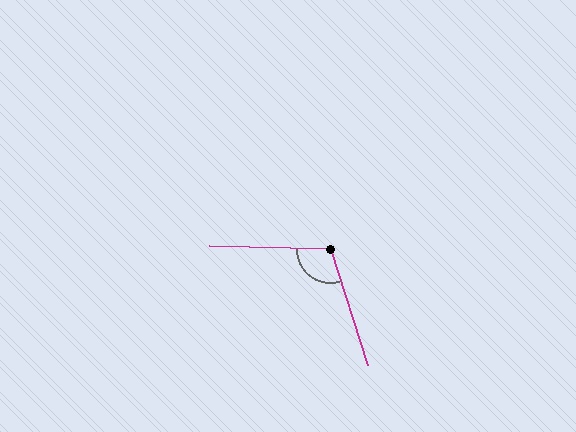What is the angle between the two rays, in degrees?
Approximately 109 degrees.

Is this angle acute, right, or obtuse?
It is obtuse.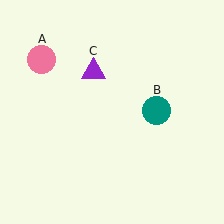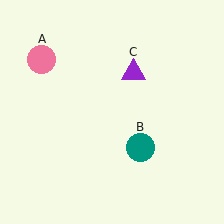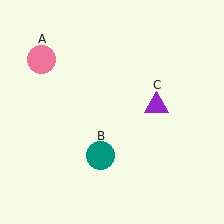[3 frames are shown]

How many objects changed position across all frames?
2 objects changed position: teal circle (object B), purple triangle (object C).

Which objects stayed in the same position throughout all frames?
Pink circle (object A) remained stationary.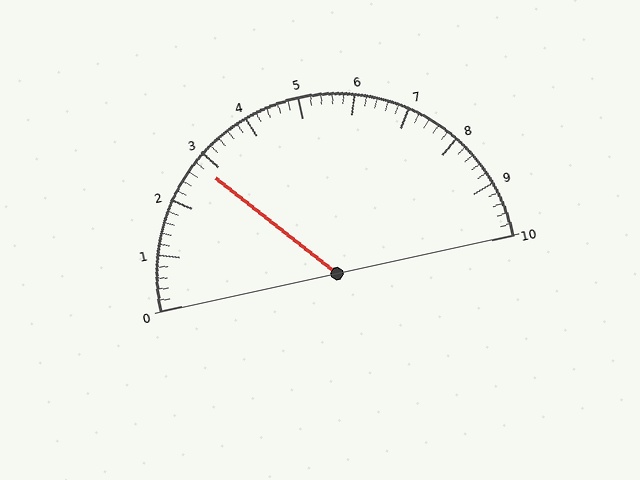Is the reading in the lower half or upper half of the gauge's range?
The reading is in the lower half of the range (0 to 10).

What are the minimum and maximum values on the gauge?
The gauge ranges from 0 to 10.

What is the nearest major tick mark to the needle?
The nearest major tick mark is 3.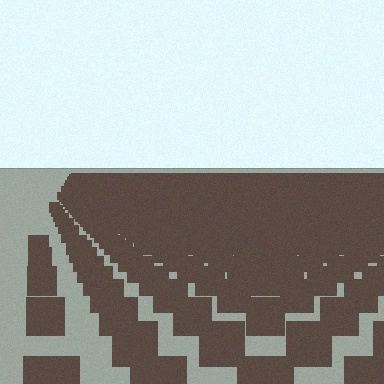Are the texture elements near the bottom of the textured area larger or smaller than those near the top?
Larger. Near the bottom, elements are closer to the viewer and appear at a bigger on-screen size.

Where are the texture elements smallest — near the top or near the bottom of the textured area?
Near the top.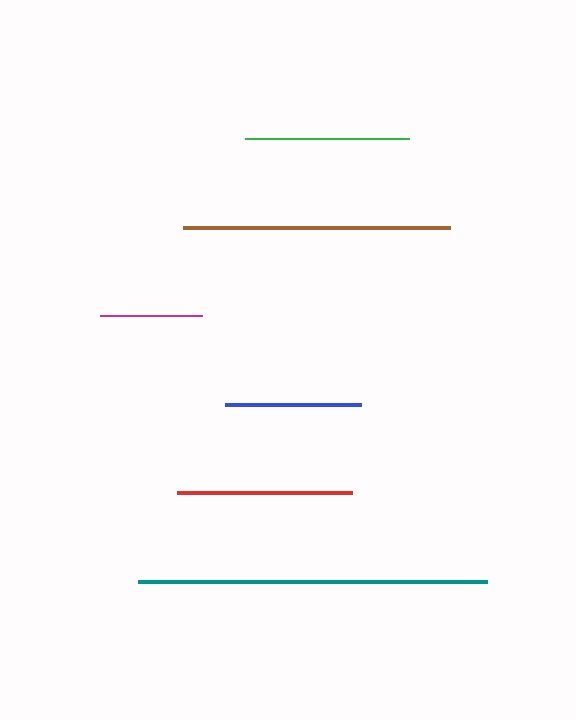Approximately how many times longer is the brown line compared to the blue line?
The brown line is approximately 2.0 times the length of the blue line.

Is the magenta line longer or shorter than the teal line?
The teal line is longer than the magenta line.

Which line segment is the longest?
The teal line is the longest at approximately 350 pixels.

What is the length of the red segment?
The red segment is approximately 175 pixels long.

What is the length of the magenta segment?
The magenta segment is approximately 103 pixels long.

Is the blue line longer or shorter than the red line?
The red line is longer than the blue line.